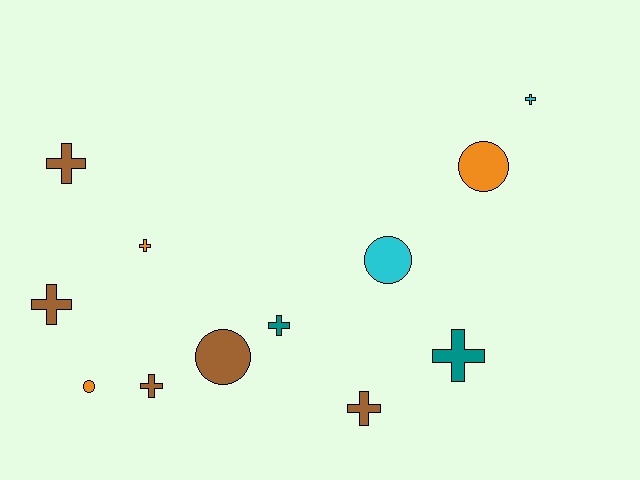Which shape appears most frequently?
Cross, with 8 objects.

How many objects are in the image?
There are 12 objects.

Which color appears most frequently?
Brown, with 5 objects.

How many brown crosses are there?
There are 4 brown crosses.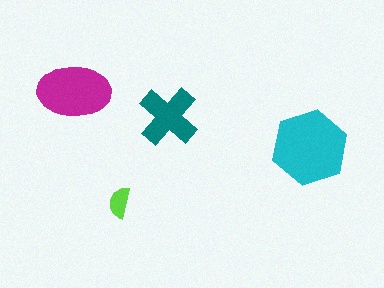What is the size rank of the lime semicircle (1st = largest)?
4th.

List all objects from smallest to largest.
The lime semicircle, the teal cross, the magenta ellipse, the cyan hexagon.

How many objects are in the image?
There are 4 objects in the image.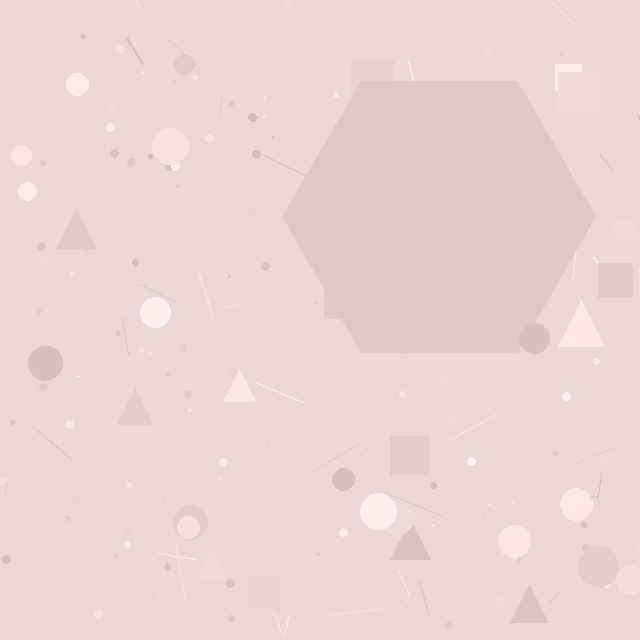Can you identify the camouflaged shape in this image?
The camouflaged shape is a hexagon.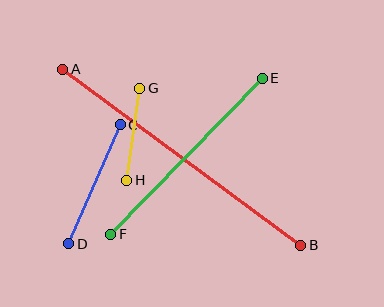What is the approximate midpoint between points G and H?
The midpoint is at approximately (133, 134) pixels.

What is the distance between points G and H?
The distance is approximately 93 pixels.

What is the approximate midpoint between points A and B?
The midpoint is at approximately (182, 157) pixels.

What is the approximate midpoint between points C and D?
The midpoint is at approximately (94, 184) pixels.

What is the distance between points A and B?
The distance is approximately 296 pixels.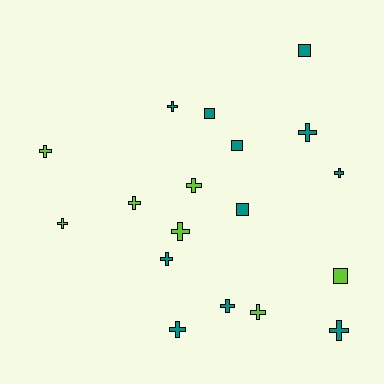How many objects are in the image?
There are 18 objects.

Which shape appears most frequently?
Cross, with 13 objects.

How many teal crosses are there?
There are 7 teal crosses.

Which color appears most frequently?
Teal, with 11 objects.